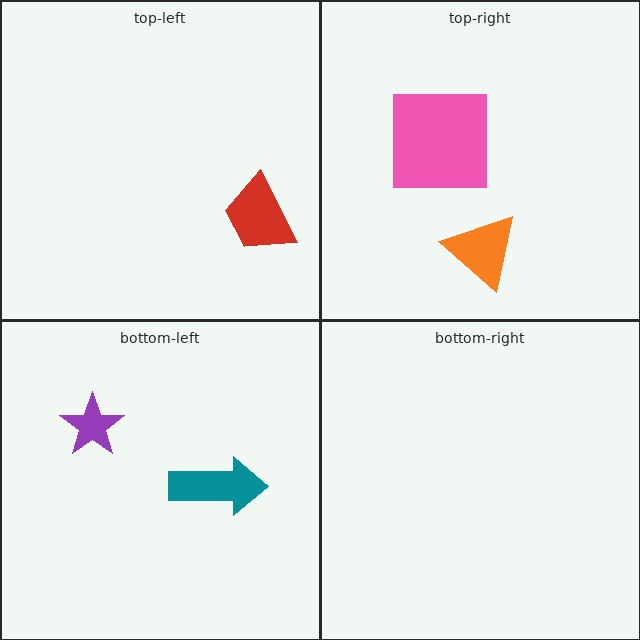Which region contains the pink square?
The top-right region.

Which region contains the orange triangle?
The top-right region.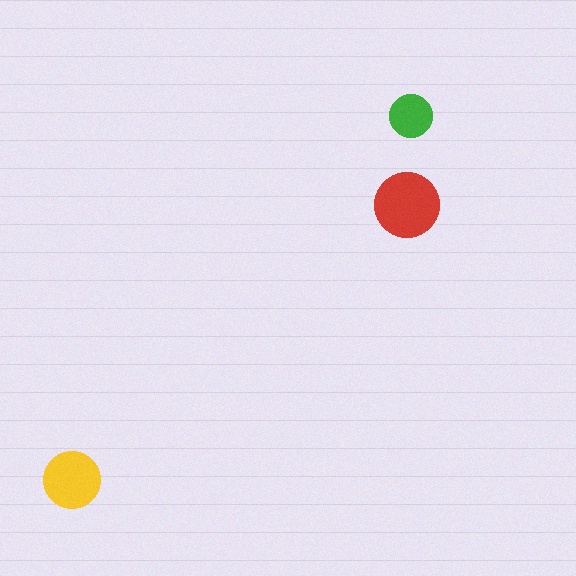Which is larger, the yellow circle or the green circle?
The yellow one.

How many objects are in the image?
There are 3 objects in the image.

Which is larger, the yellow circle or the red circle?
The red one.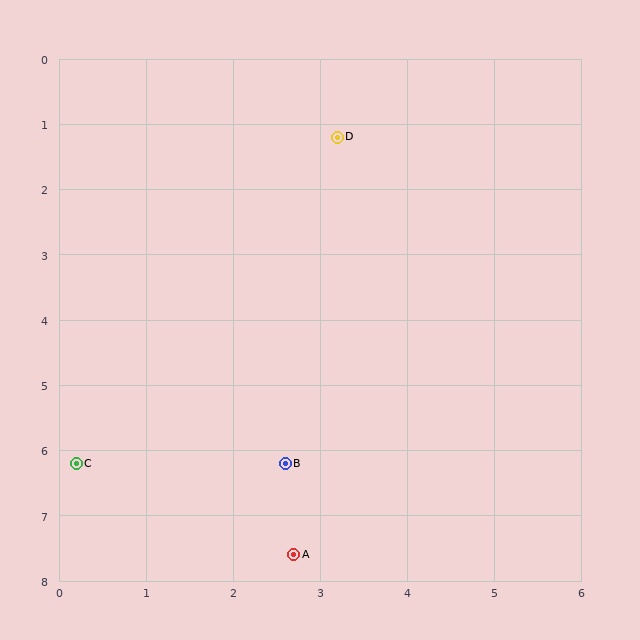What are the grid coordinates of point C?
Point C is at approximately (0.2, 6.2).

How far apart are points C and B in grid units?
Points C and B are about 2.4 grid units apart.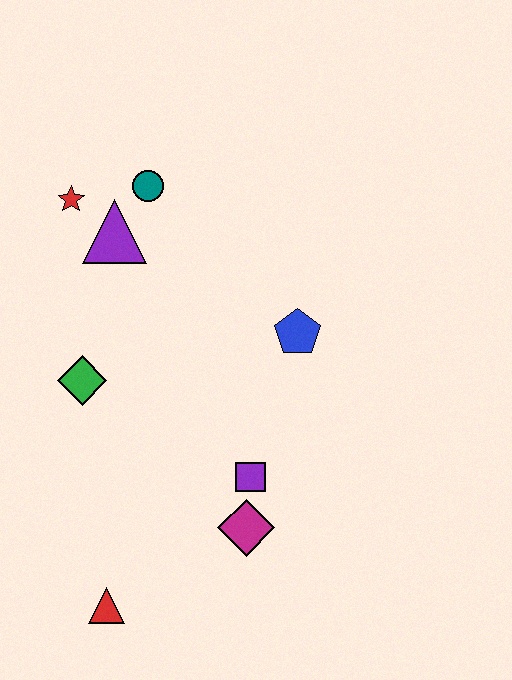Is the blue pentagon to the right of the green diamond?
Yes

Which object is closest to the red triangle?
The magenta diamond is closest to the red triangle.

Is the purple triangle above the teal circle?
No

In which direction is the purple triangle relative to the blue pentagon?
The purple triangle is to the left of the blue pentagon.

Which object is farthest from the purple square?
The red star is farthest from the purple square.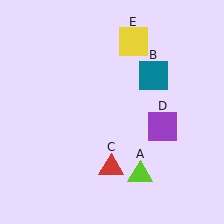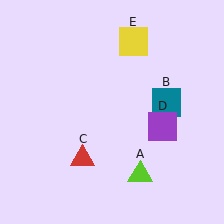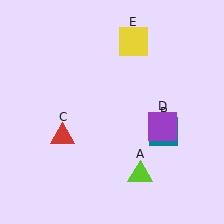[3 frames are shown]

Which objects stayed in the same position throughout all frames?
Lime triangle (object A) and purple square (object D) and yellow square (object E) remained stationary.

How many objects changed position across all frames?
2 objects changed position: teal square (object B), red triangle (object C).